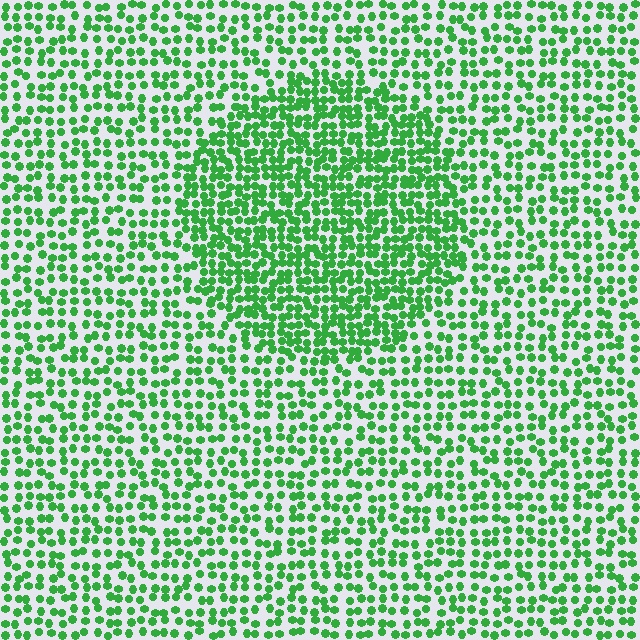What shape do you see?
I see a circle.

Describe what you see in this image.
The image contains small green elements arranged at two different densities. A circle-shaped region is visible where the elements are more densely packed than the surrounding area.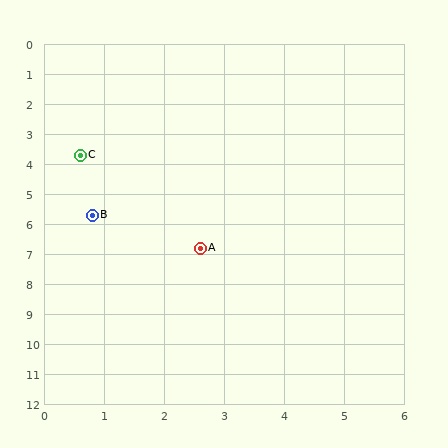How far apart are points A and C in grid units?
Points A and C are about 3.7 grid units apart.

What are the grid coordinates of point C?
Point C is at approximately (0.6, 3.7).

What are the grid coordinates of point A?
Point A is at approximately (2.6, 6.8).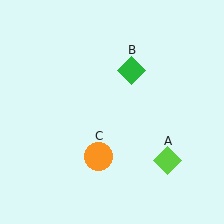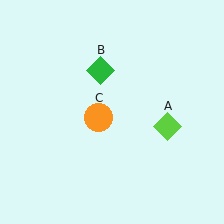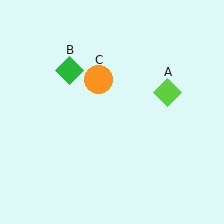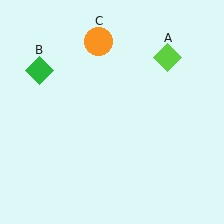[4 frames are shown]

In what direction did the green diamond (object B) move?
The green diamond (object B) moved left.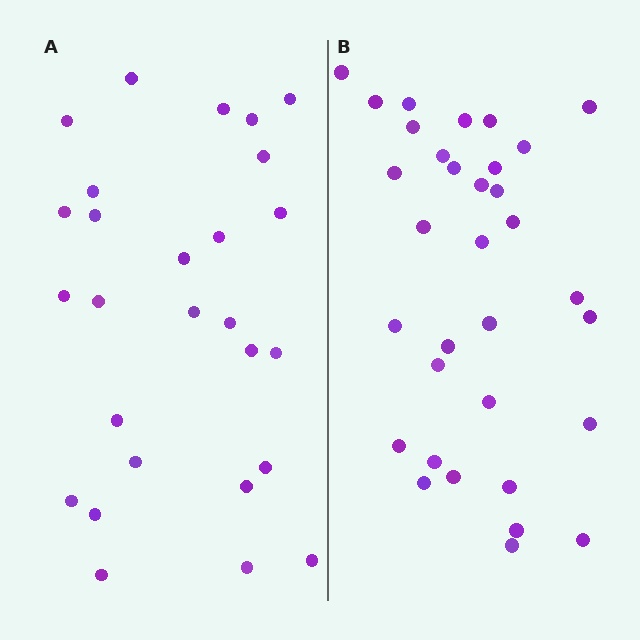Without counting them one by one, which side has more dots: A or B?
Region B (the right region) has more dots.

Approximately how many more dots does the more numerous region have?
Region B has about 6 more dots than region A.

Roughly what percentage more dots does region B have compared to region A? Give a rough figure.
About 20% more.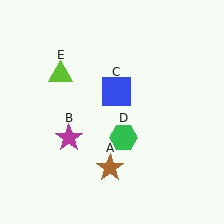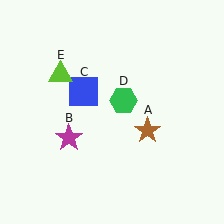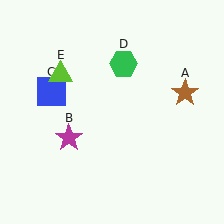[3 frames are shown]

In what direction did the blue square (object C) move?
The blue square (object C) moved left.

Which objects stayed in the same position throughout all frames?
Magenta star (object B) and lime triangle (object E) remained stationary.